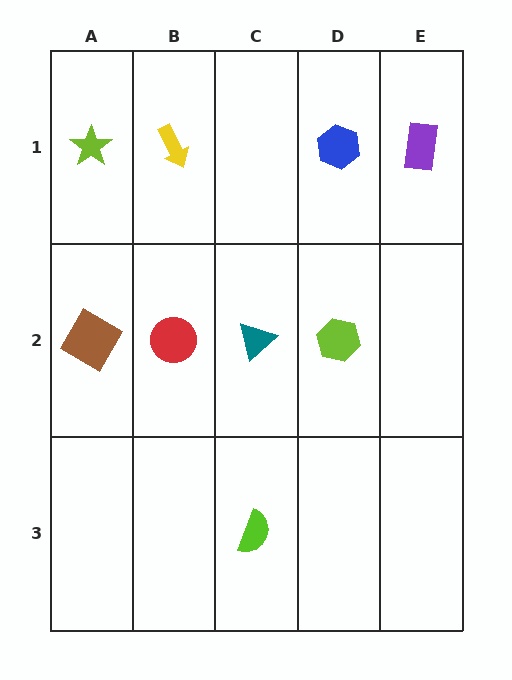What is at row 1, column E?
A purple rectangle.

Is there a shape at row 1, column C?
No, that cell is empty.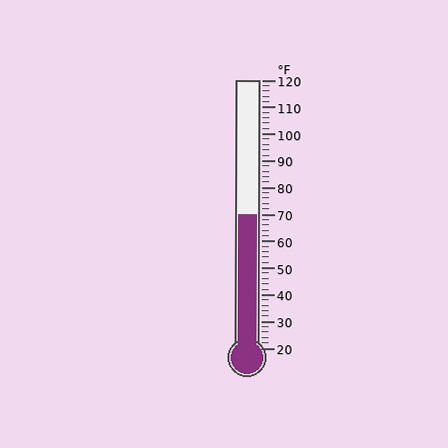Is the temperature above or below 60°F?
The temperature is above 60°F.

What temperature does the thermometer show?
The thermometer shows approximately 70°F.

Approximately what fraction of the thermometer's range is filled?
The thermometer is filled to approximately 50% of its range.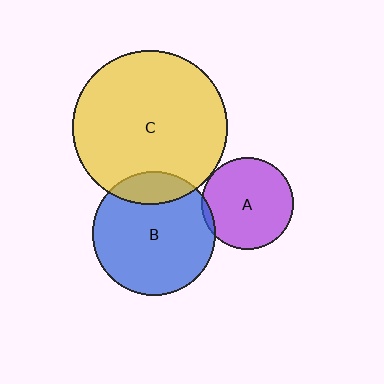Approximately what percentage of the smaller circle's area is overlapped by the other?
Approximately 15%.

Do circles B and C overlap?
Yes.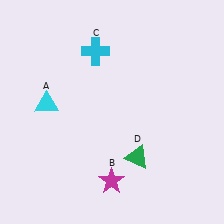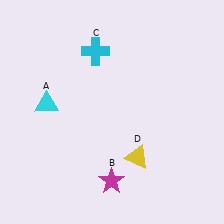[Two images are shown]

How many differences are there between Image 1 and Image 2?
There is 1 difference between the two images.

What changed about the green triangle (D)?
In Image 1, D is green. In Image 2, it changed to yellow.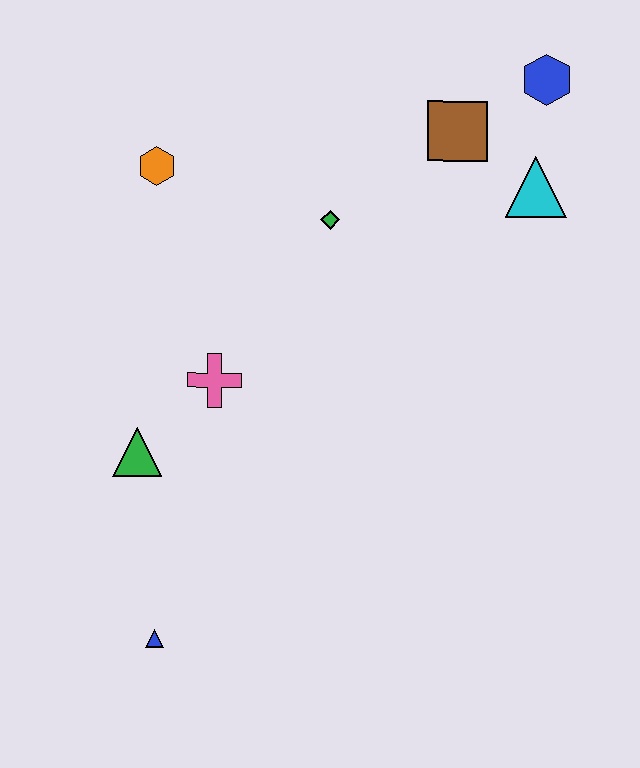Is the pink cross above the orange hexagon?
No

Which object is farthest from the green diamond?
The blue triangle is farthest from the green diamond.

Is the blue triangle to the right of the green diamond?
No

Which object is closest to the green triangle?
The pink cross is closest to the green triangle.